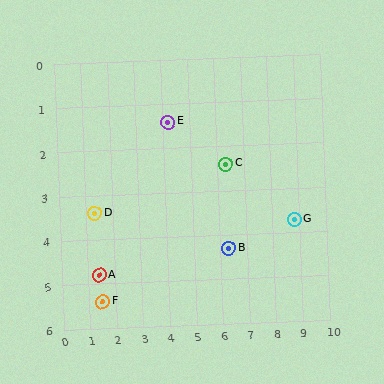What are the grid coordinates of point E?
Point E is at approximately (4.2, 1.4).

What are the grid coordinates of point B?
Point B is at approximately (6.3, 4.3).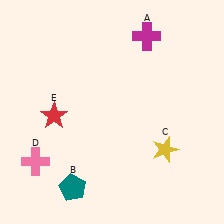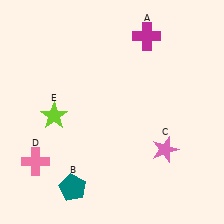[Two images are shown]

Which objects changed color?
C changed from yellow to pink. E changed from red to lime.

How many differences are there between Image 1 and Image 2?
There are 2 differences between the two images.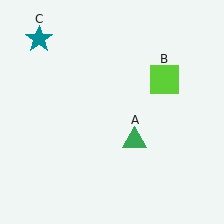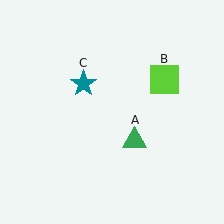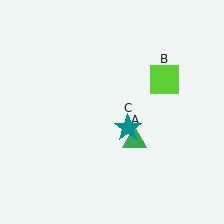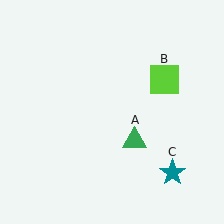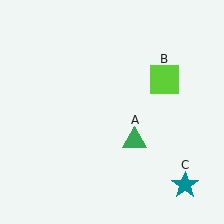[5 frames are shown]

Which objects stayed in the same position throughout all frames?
Green triangle (object A) and lime square (object B) remained stationary.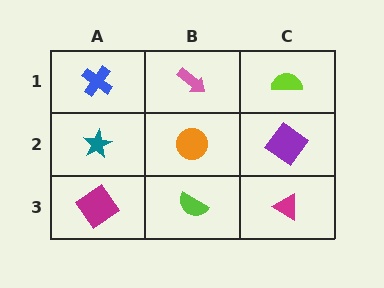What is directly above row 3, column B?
An orange circle.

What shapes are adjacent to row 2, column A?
A blue cross (row 1, column A), a magenta diamond (row 3, column A), an orange circle (row 2, column B).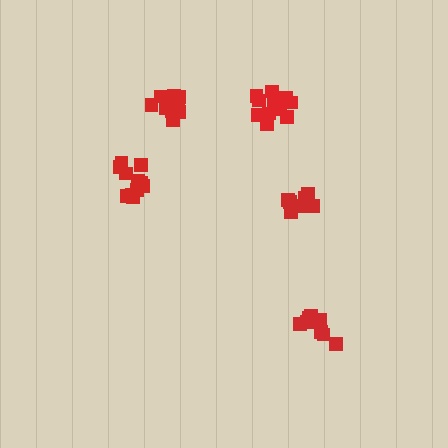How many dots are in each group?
Group 1: 12 dots, Group 2: 9 dots, Group 3: 8 dots, Group 4: 12 dots, Group 5: 11 dots (52 total).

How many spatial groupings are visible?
There are 5 spatial groupings.